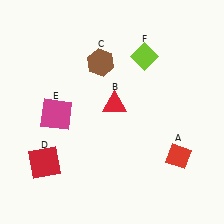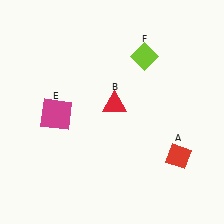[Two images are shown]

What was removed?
The brown hexagon (C), the red square (D) were removed in Image 2.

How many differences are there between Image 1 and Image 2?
There are 2 differences between the two images.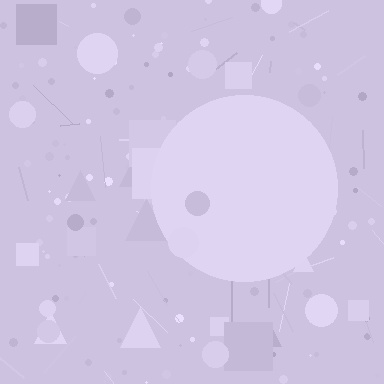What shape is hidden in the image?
A circle is hidden in the image.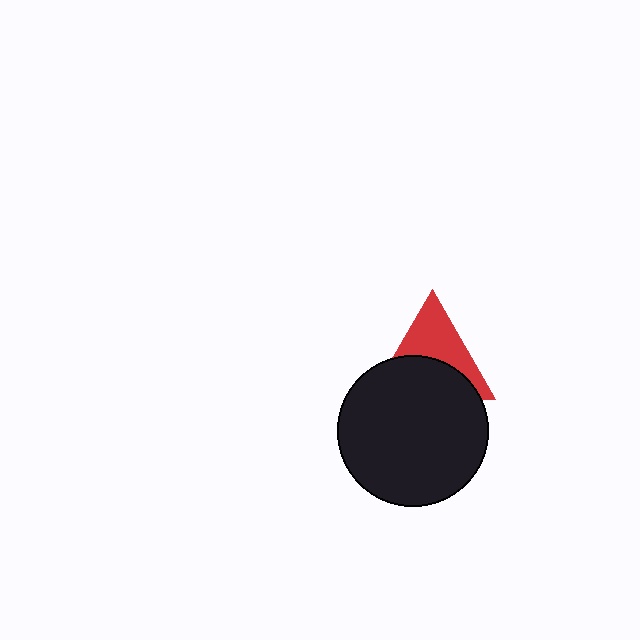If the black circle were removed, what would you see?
You would see the complete red triangle.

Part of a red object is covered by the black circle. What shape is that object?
It is a triangle.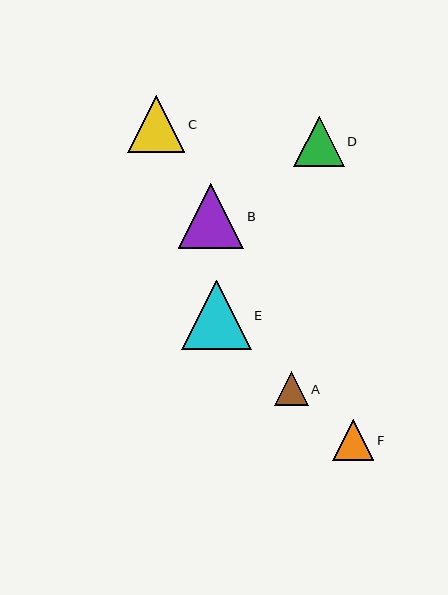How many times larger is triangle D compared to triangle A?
Triangle D is approximately 1.5 times the size of triangle A.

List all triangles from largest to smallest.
From largest to smallest: E, B, C, D, F, A.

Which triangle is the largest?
Triangle E is the largest with a size of approximately 70 pixels.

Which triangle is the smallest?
Triangle A is the smallest with a size of approximately 34 pixels.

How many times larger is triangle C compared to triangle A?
Triangle C is approximately 1.7 times the size of triangle A.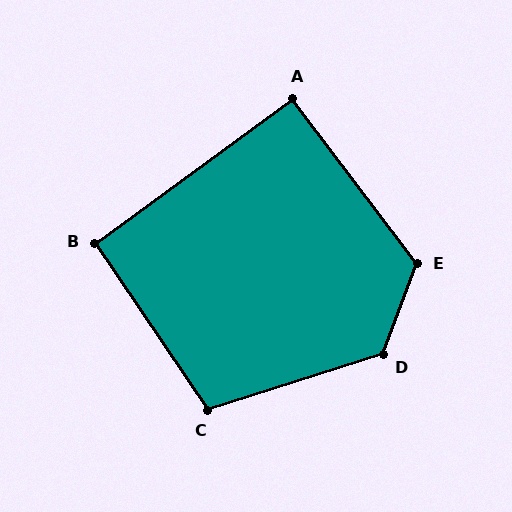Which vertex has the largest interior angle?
D, at approximately 128 degrees.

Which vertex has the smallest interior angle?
A, at approximately 91 degrees.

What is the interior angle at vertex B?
Approximately 92 degrees (approximately right).